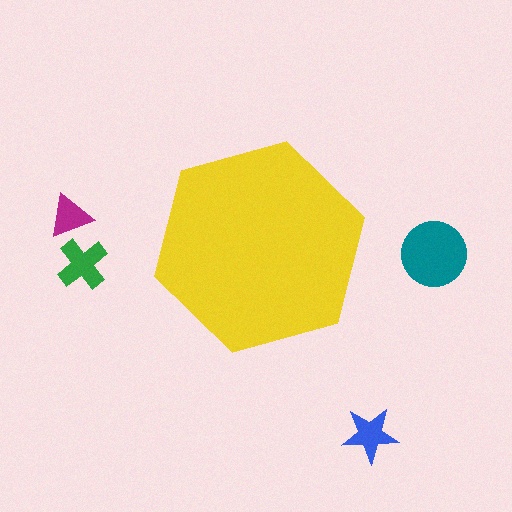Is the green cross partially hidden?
No, the green cross is fully visible.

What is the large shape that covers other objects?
A yellow hexagon.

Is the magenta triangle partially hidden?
No, the magenta triangle is fully visible.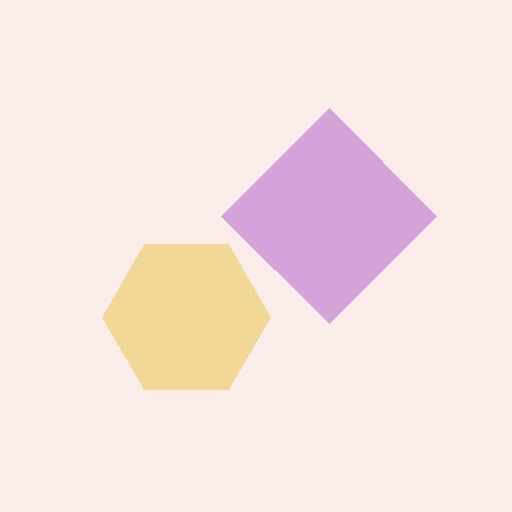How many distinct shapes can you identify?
There are 2 distinct shapes: a yellow hexagon, a purple diamond.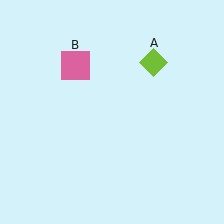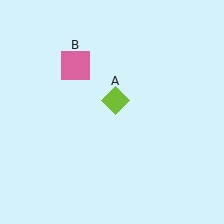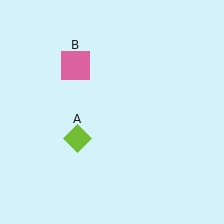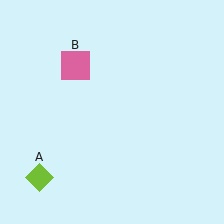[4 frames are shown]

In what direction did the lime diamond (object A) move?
The lime diamond (object A) moved down and to the left.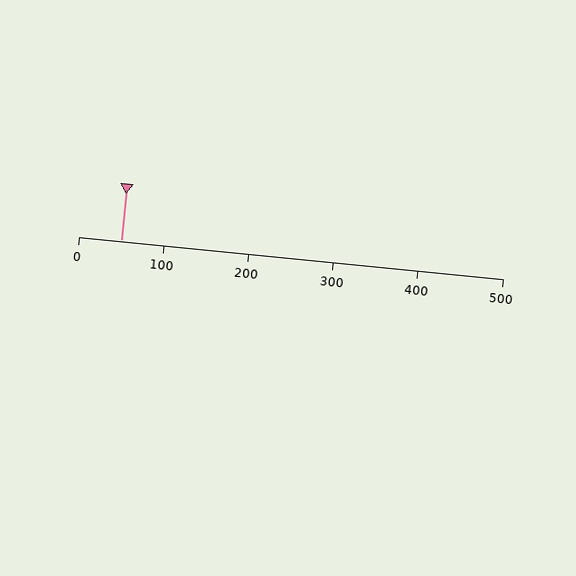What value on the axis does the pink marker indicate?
The marker indicates approximately 50.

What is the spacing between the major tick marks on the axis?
The major ticks are spaced 100 apart.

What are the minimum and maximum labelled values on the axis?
The axis runs from 0 to 500.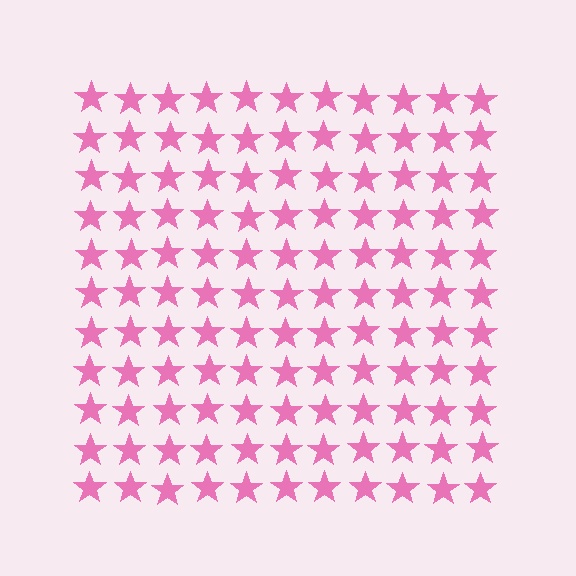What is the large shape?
The large shape is a square.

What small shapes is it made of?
It is made of small stars.